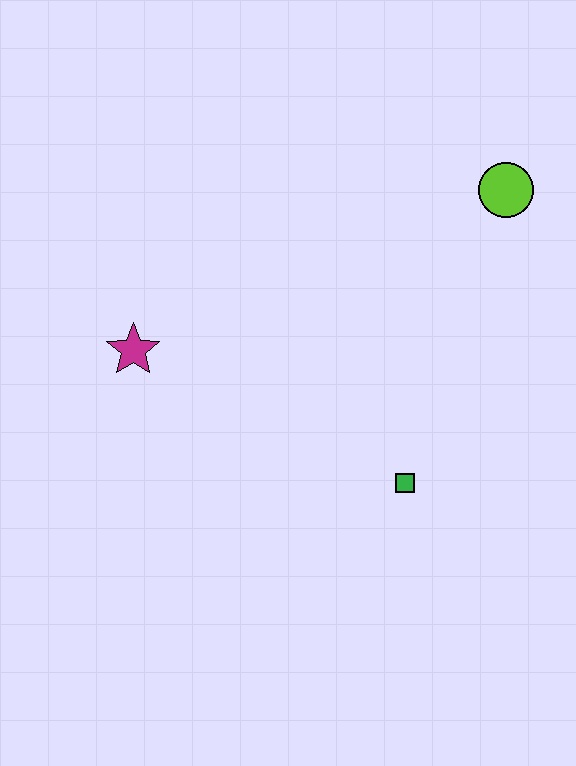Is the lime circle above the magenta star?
Yes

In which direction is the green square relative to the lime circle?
The green square is below the lime circle.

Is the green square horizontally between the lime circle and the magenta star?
Yes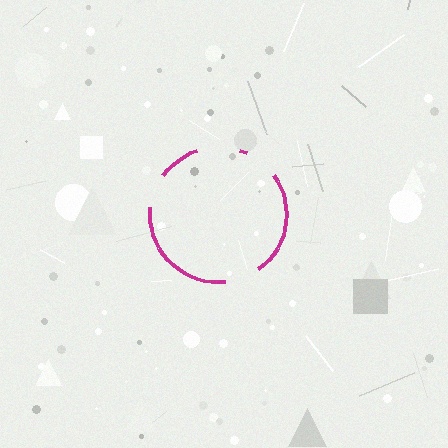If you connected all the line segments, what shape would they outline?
They would outline a circle.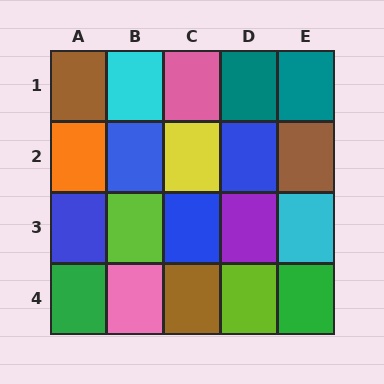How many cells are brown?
3 cells are brown.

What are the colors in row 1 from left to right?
Brown, cyan, pink, teal, teal.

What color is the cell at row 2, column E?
Brown.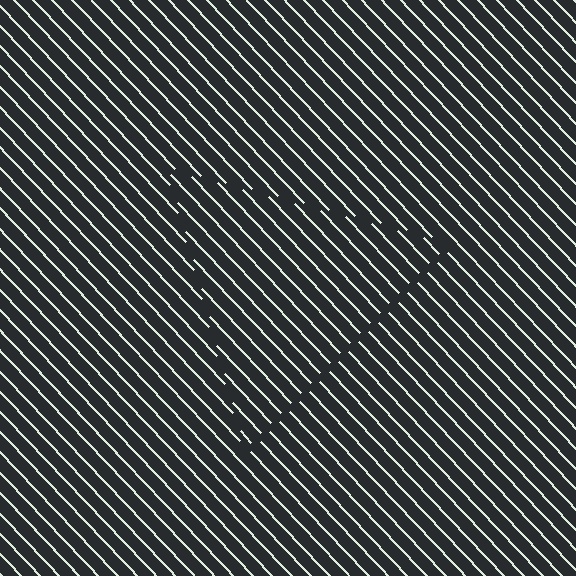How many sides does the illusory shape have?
3 sides — the line-ends trace a triangle.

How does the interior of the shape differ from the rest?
The interior of the shape contains the same grating, shifted by half a period — the contour is defined by the phase discontinuity where line-ends from the inner and outer gratings abut.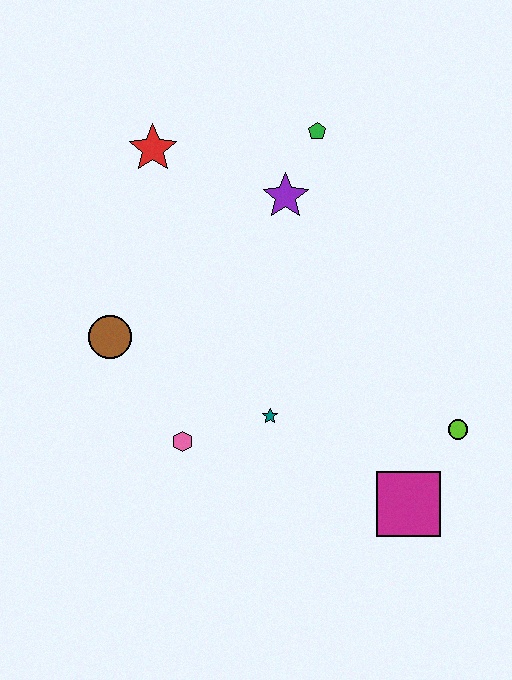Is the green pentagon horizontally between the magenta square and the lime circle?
No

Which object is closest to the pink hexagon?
The teal star is closest to the pink hexagon.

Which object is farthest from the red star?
The magenta square is farthest from the red star.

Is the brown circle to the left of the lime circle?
Yes